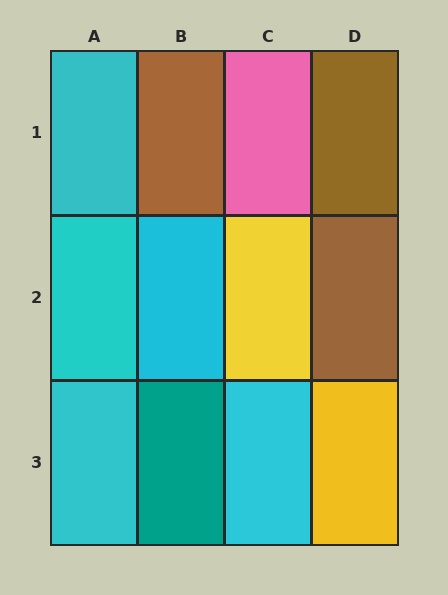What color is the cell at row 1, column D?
Brown.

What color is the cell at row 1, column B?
Brown.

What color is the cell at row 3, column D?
Yellow.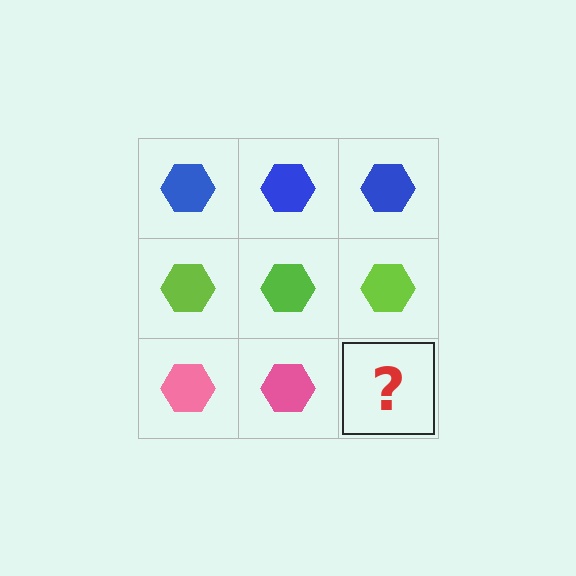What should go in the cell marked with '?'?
The missing cell should contain a pink hexagon.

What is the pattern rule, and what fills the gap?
The rule is that each row has a consistent color. The gap should be filled with a pink hexagon.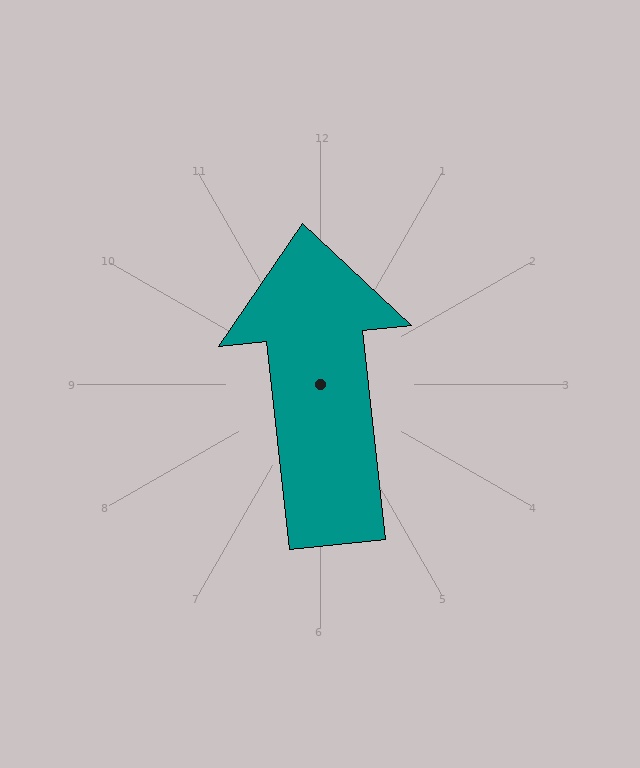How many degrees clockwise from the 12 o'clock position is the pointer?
Approximately 354 degrees.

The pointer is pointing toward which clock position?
Roughly 12 o'clock.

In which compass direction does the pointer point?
North.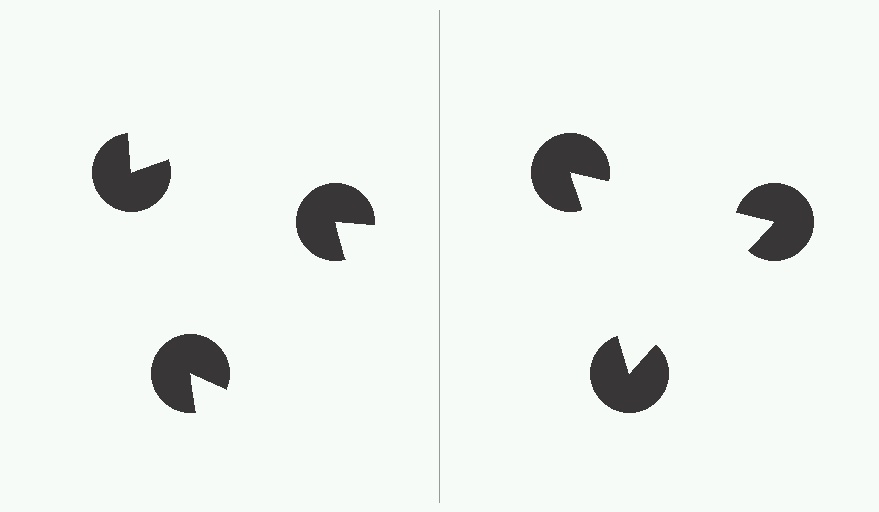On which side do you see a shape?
An illusory triangle appears on the right side. On the left side the wedge cuts are rotated, so no coherent shape forms.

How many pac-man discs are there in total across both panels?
6 — 3 on each side.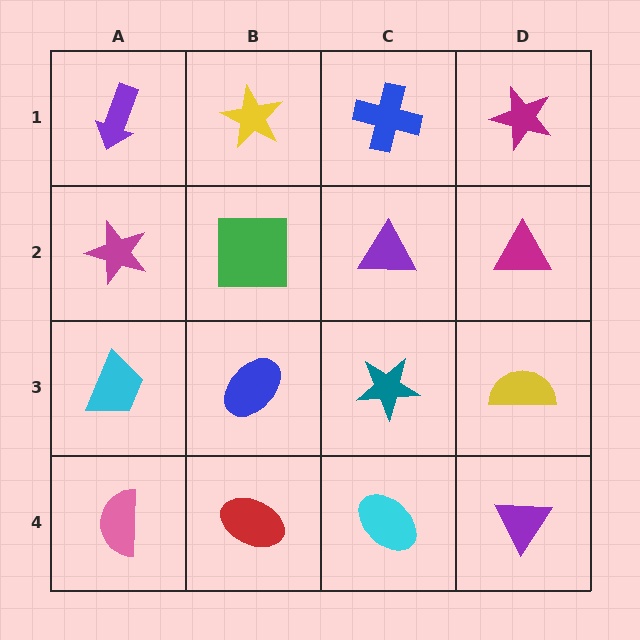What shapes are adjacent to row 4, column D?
A yellow semicircle (row 3, column D), a cyan ellipse (row 4, column C).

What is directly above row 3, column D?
A magenta triangle.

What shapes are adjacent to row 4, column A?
A cyan trapezoid (row 3, column A), a red ellipse (row 4, column B).